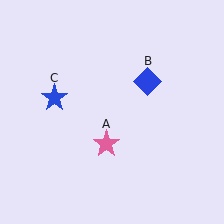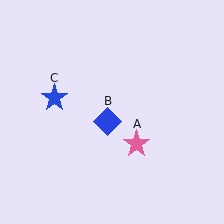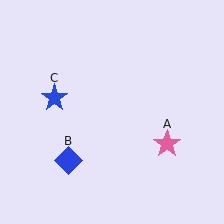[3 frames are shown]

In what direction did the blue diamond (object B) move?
The blue diamond (object B) moved down and to the left.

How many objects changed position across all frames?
2 objects changed position: pink star (object A), blue diamond (object B).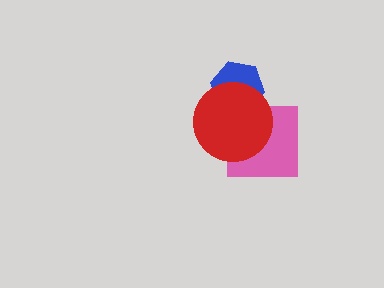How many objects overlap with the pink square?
1 object overlaps with the pink square.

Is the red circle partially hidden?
No, no other shape covers it.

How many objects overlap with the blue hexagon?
1 object overlaps with the blue hexagon.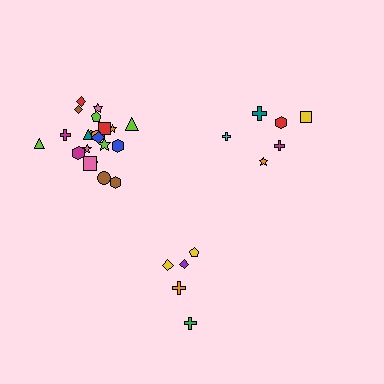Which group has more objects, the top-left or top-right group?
The top-left group.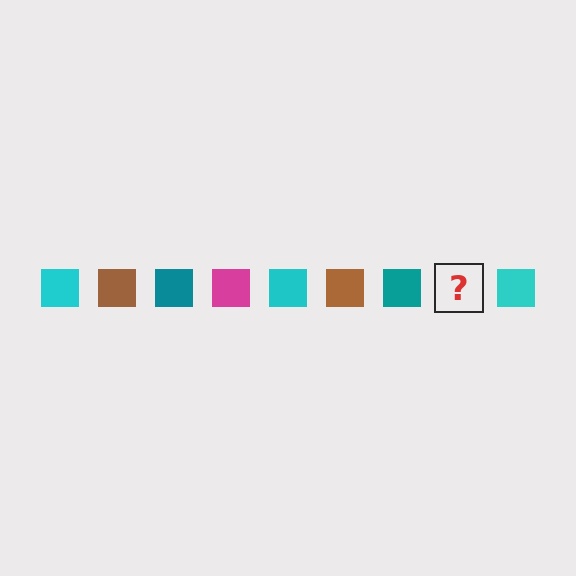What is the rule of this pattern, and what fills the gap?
The rule is that the pattern cycles through cyan, brown, teal, magenta squares. The gap should be filled with a magenta square.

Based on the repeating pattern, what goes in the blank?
The blank should be a magenta square.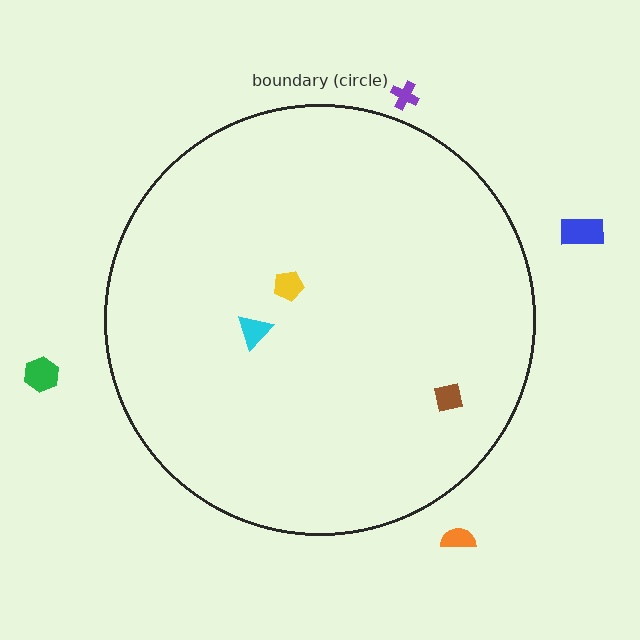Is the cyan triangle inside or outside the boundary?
Inside.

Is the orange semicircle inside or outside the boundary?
Outside.